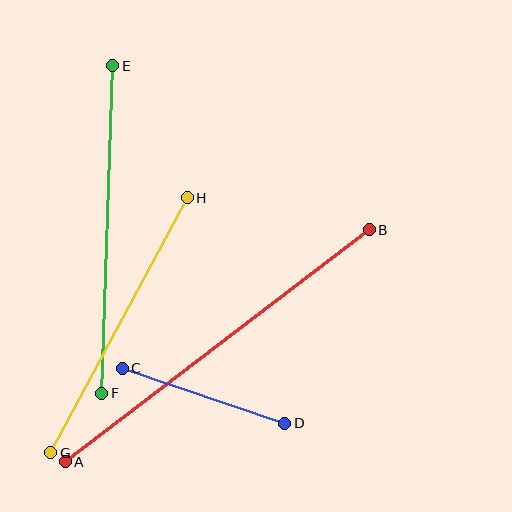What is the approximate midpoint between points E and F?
The midpoint is at approximately (107, 229) pixels.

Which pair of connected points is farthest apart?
Points A and B are farthest apart.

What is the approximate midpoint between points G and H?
The midpoint is at approximately (119, 325) pixels.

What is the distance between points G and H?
The distance is approximately 289 pixels.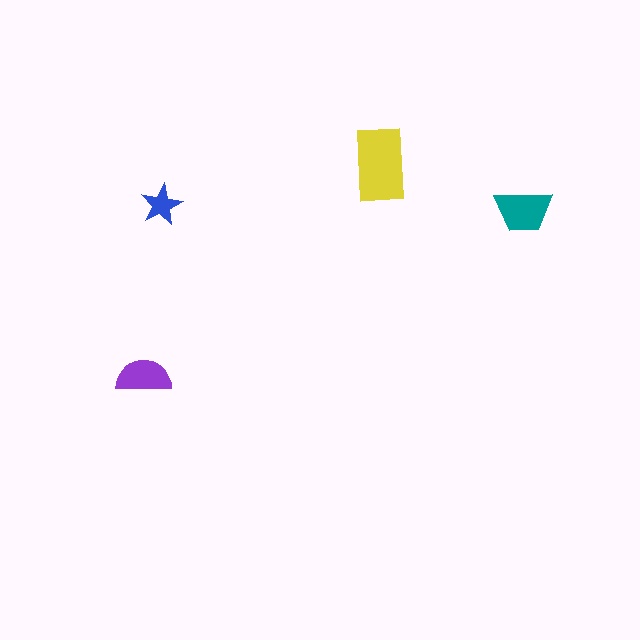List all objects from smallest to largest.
The blue star, the purple semicircle, the teal trapezoid, the yellow rectangle.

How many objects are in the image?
There are 4 objects in the image.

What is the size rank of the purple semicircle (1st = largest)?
3rd.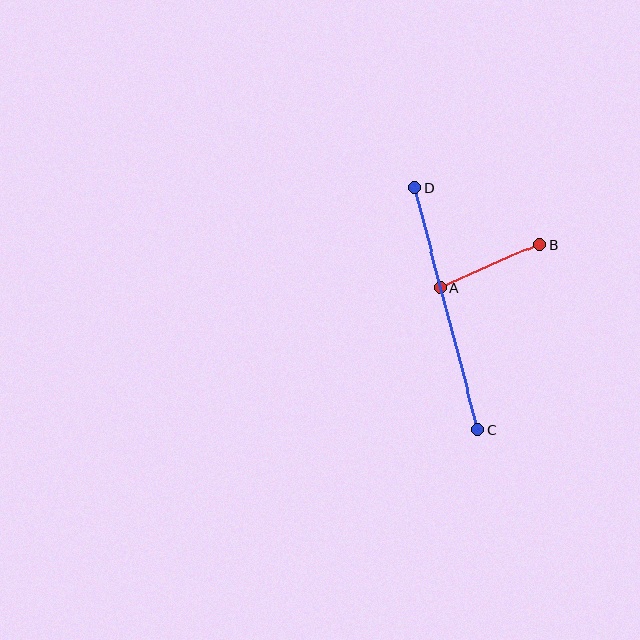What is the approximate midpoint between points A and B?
The midpoint is at approximately (490, 266) pixels.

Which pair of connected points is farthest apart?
Points C and D are farthest apart.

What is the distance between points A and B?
The distance is approximately 108 pixels.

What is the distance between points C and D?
The distance is approximately 251 pixels.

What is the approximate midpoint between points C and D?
The midpoint is at approximately (446, 308) pixels.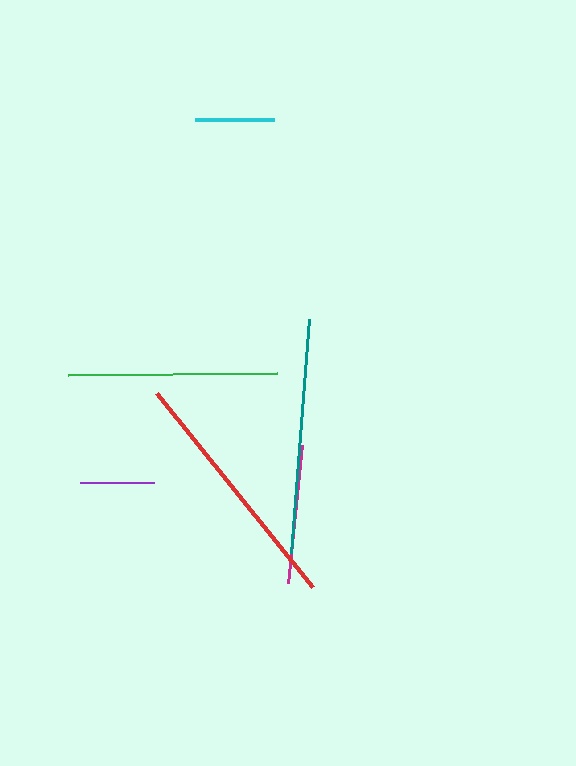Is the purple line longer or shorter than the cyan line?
The cyan line is longer than the purple line.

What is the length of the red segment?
The red segment is approximately 249 pixels long.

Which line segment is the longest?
The red line is the longest at approximately 249 pixels.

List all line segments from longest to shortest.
From longest to shortest: red, teal, green, magenta, cyan, purple.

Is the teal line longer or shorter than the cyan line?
The teal line is longer than the cyan line.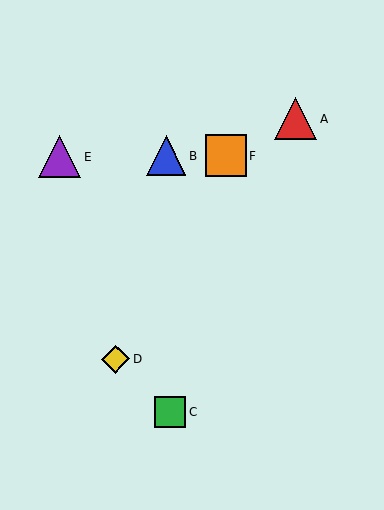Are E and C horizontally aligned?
No, E is at y≈156 and C is at y≈412.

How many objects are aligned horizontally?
3 objects (B, E, F) are aligned horizontally.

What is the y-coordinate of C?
Object C is at y≈412.